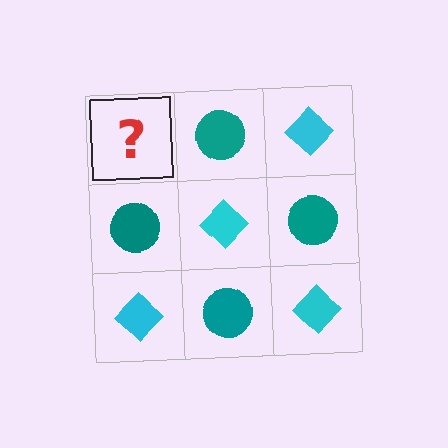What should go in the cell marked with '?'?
The missing cell should contain a cyan diamond.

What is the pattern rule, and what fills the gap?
The rule is that it alternates cyan diamond and teal circle in a checkerboard pattern. The gap should be filled with a cyan diamond.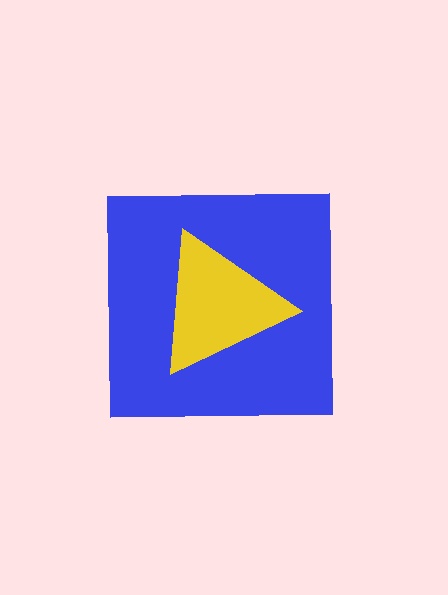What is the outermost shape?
The blue square.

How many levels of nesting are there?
2.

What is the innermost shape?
The yellow triangle.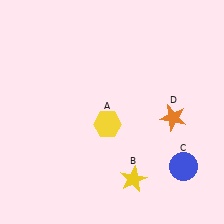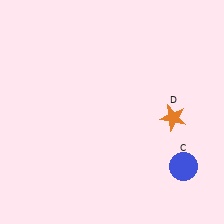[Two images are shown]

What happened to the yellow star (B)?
The yellow star (B) was removed in Image 2. It was in the bottom-right area of Image 1.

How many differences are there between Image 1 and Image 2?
There are 2 differences between the two images.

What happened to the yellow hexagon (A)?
The yellow hexagon (A) was removed in Image 2. It was in the bottom-left area of Image 1.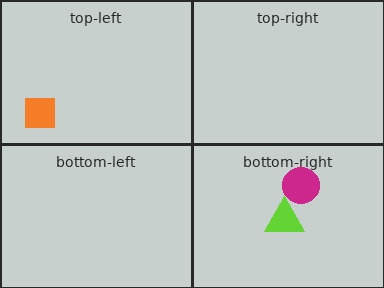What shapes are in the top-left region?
The orange square.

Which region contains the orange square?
The top-left region.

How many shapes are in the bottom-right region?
2.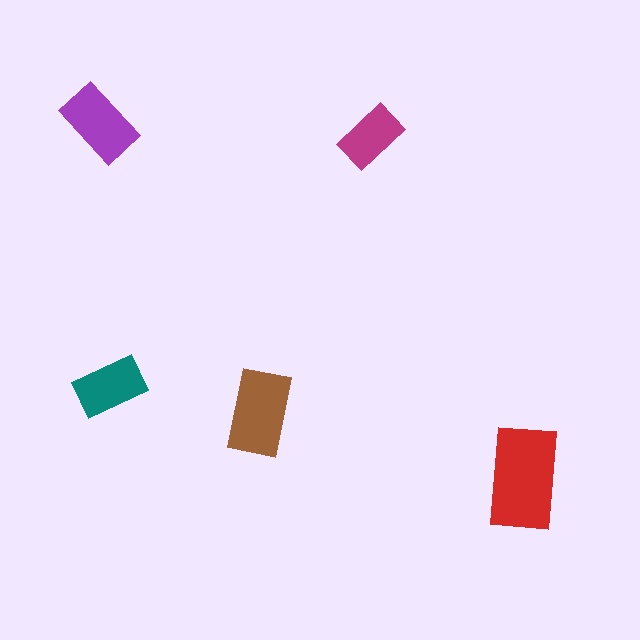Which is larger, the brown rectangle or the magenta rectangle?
The brown one.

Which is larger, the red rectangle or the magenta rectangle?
The red one.